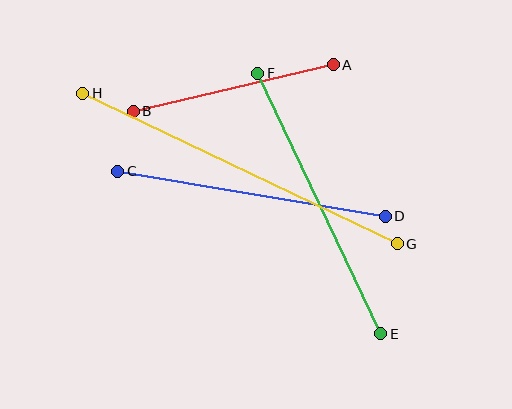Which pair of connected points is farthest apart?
Points G and H are farthest apart.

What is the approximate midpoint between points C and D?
The midpoint is at approximately (251, 194) pixels.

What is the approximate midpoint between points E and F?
The midpoint is at approximately (319, 203) pixels.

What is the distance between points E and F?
The distance is approximately 288 pixels.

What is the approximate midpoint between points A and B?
The midpoint is at approximately (233, 88) pixels.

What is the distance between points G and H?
The distance is approximately 349 pixels.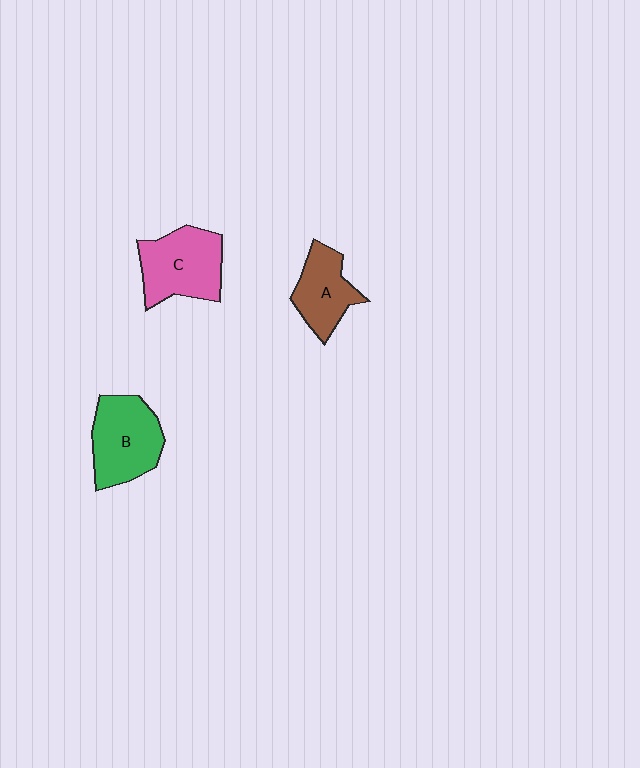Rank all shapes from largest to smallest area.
From largest to smallest: C (pink), B (green), A (brown).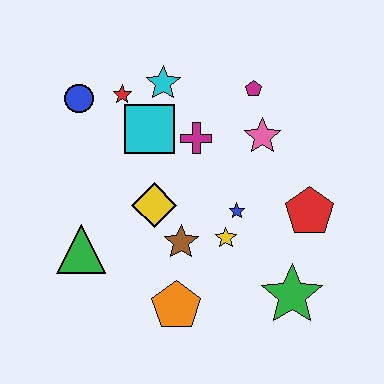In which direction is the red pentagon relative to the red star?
The red pentagon is to the right of the red star.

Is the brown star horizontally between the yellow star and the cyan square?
Yes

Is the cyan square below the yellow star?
No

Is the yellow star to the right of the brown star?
Yes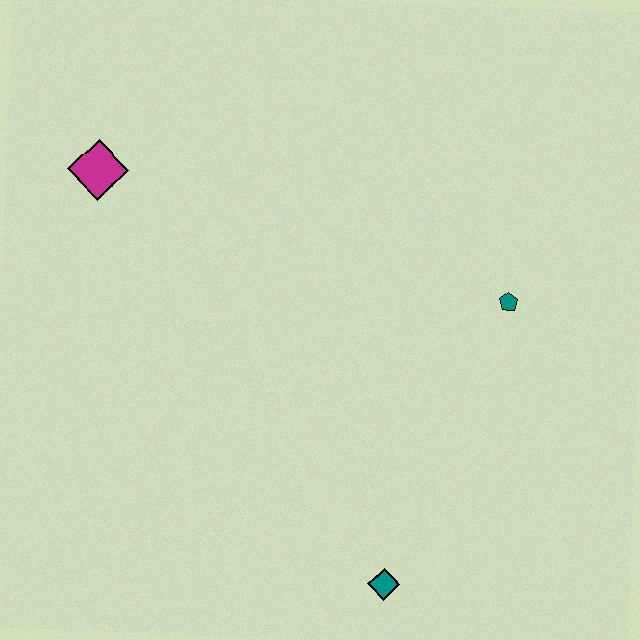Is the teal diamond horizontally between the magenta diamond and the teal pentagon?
Yes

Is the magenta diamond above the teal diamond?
Yes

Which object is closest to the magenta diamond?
The teal pentagon is closest to the magenta diamond.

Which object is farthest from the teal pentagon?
The magenta diamond is farthest from the teal pentagon.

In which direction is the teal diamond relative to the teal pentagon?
The teal diamond is below the teal pentagon.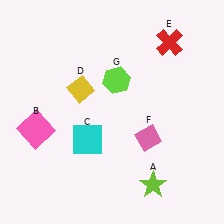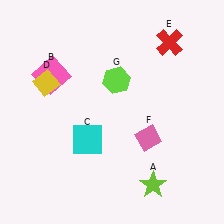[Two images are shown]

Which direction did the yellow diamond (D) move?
The yellow diamond (D) moved left.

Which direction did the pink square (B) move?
The pink square (B) moved up.